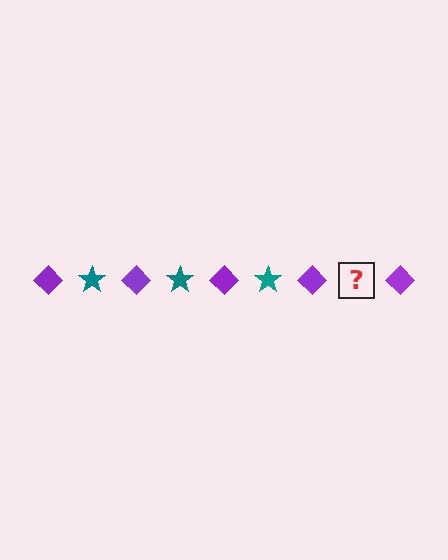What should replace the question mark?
The question mark should be replaced with a teal star.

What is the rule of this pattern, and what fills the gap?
The rule is that the pattern alternates between purple diamond and teal star. The gap should be filled with a teal star.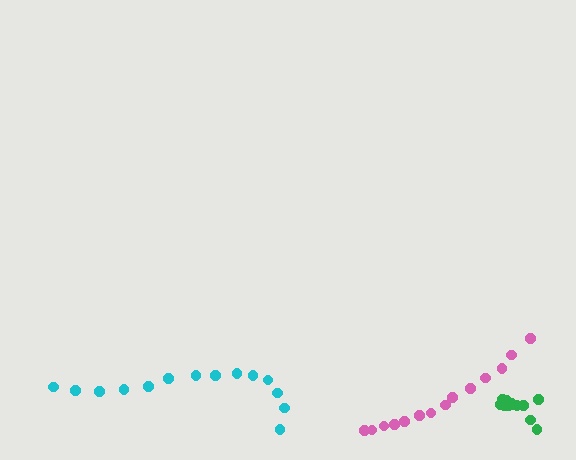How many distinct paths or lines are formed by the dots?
There are 3 distinct paths.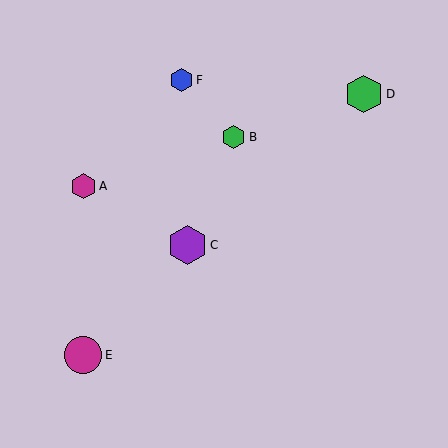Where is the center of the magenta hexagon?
The center of the magenta hexagon is at (84, 186).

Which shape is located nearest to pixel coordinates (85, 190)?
The magenta hexagon (labeled A) at (84, 186) is nearest to that location.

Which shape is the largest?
The purple hexagon (labeled C) is the largest.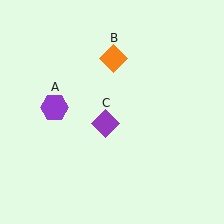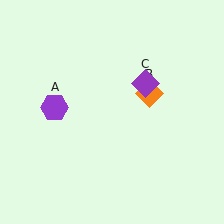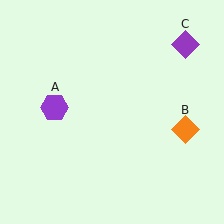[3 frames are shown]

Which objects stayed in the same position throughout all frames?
Purple hexagon (object A) remained stationary.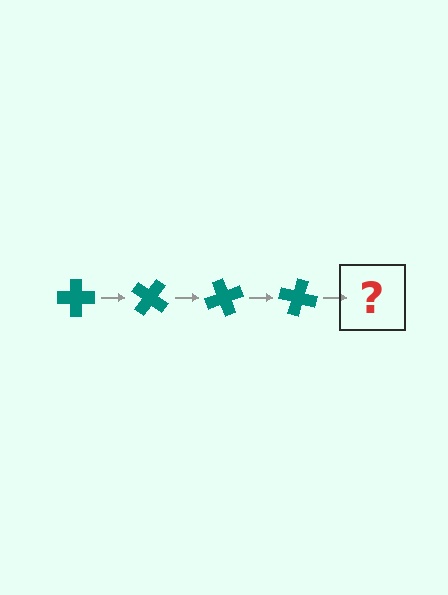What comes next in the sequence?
The next element should be a teal cross rotated 140 degrees.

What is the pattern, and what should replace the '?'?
The pattern is that the cross rotates 35 degrees each step. The '?' should be a teal cross rotated 140 degrees.